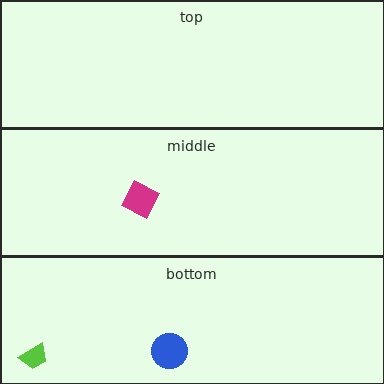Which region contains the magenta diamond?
The middle region.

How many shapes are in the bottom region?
2.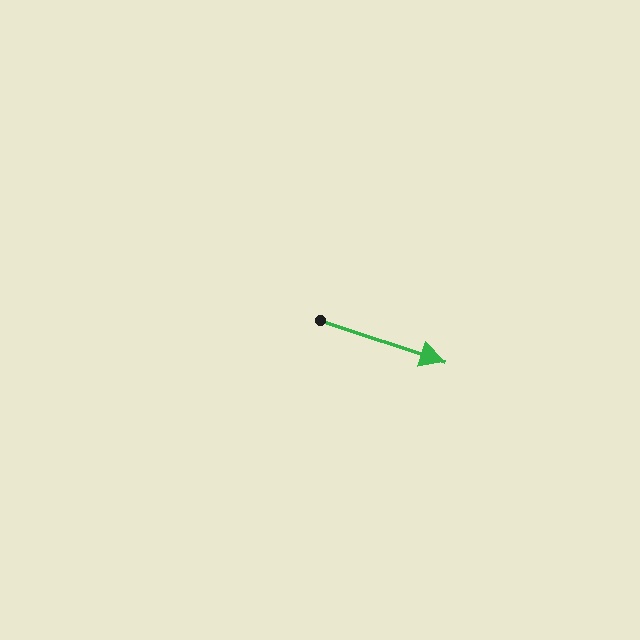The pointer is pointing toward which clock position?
Roughly 4 o'clock.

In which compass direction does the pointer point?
East.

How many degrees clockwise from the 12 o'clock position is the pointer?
Approximately 108 degrees.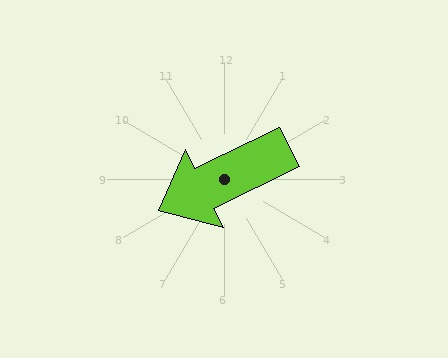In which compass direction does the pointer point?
Southwest.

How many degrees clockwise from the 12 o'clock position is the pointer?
Approximately 244 degrees.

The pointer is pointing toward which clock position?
Roughly 8 o'clock.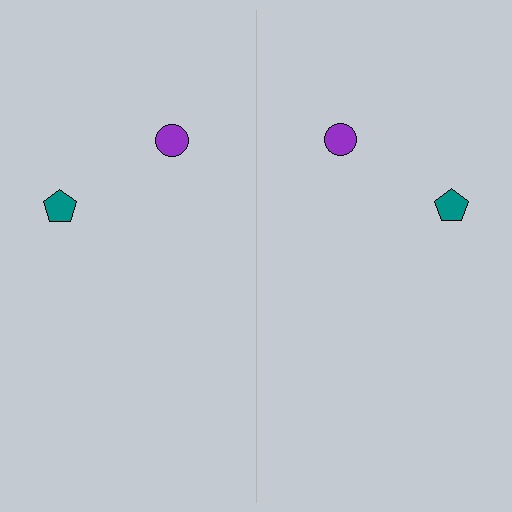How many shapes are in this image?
There are 4 shapes in this image.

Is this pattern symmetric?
Yes, this pattern has bilateral (reflection) symmetry.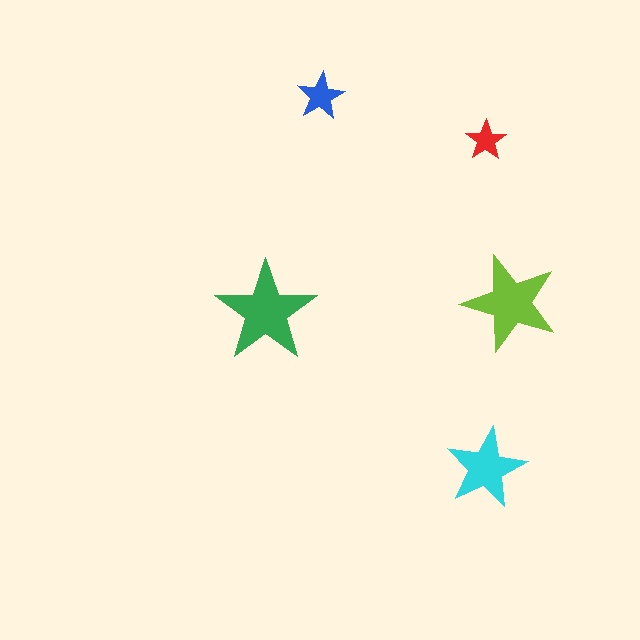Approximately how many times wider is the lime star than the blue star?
About 2 times wider.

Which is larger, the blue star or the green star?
The green one.